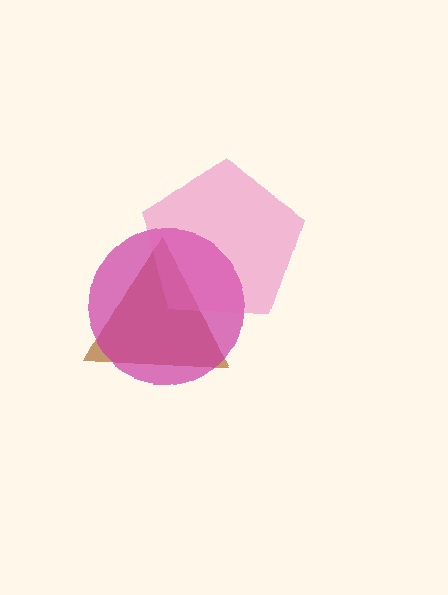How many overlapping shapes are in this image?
There are 3 overlapping shapes in the image.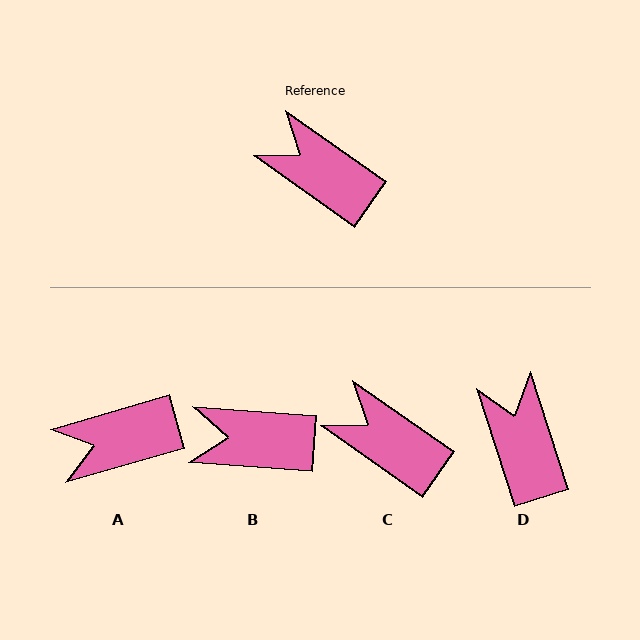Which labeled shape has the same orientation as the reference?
C.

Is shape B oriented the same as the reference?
No, it is off by about 31 degrees.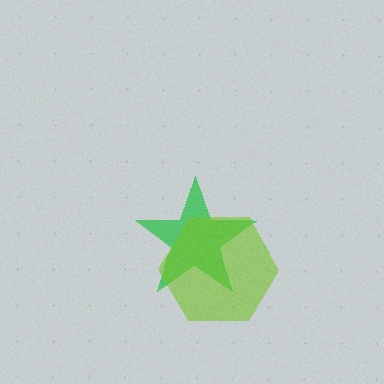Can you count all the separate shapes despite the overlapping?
Yes, there are 2 separate shapes.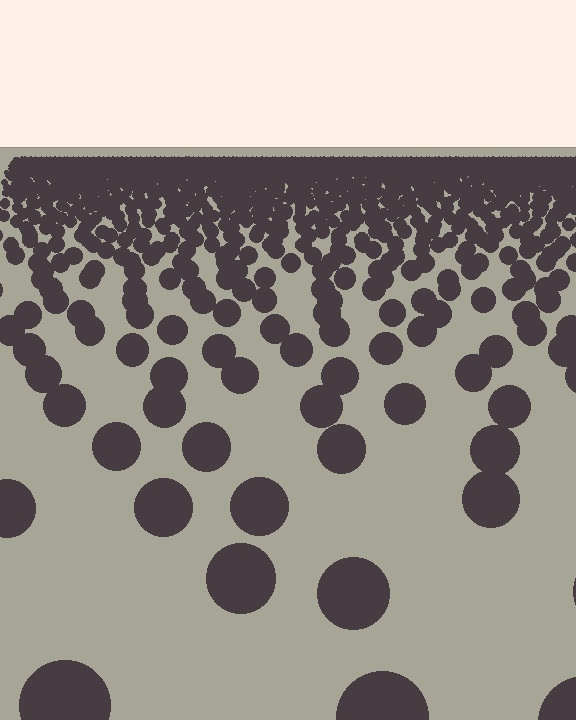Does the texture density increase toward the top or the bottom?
Density increases toward the top.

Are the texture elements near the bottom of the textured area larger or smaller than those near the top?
Larger. Near the bottom, elements are closer to the viewer and appear at a bigger on-screen size.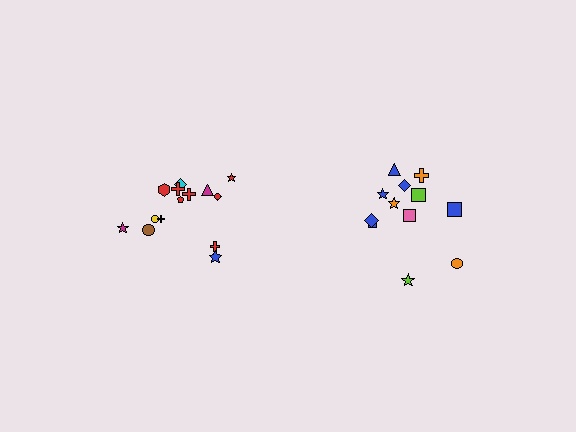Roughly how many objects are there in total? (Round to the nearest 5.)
Roughly 25 objects in total.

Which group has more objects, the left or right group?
The left group.